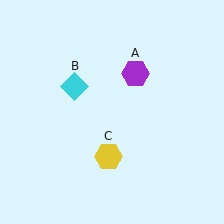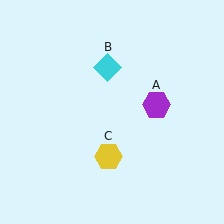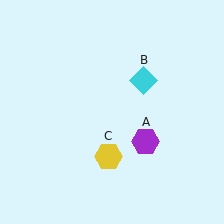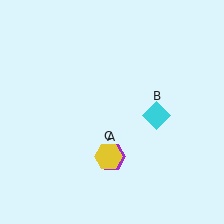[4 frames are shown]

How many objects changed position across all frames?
2 objects changed position: purple hexagon (object A), cyan diamond (object B).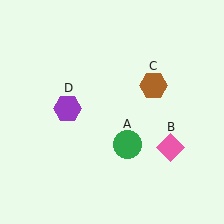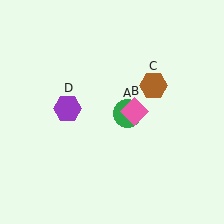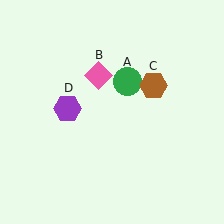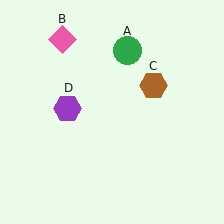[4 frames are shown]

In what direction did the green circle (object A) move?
The green circle (object A) moved up.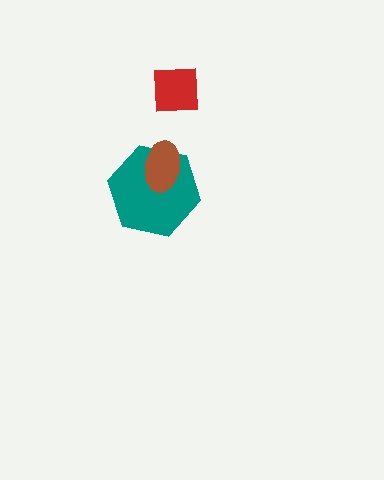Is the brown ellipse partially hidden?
No, no other shape covers it.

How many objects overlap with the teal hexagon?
1 object overlaps with the teal hexagon.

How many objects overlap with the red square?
0 objects overlap with the red square.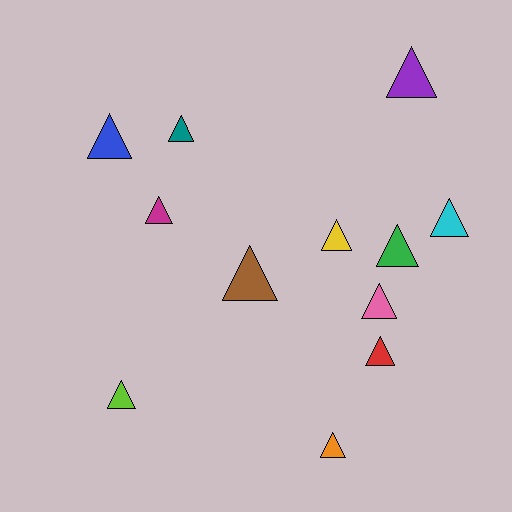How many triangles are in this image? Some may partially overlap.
There are 12 triangles.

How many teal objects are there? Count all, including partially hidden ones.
There is 1 teal object.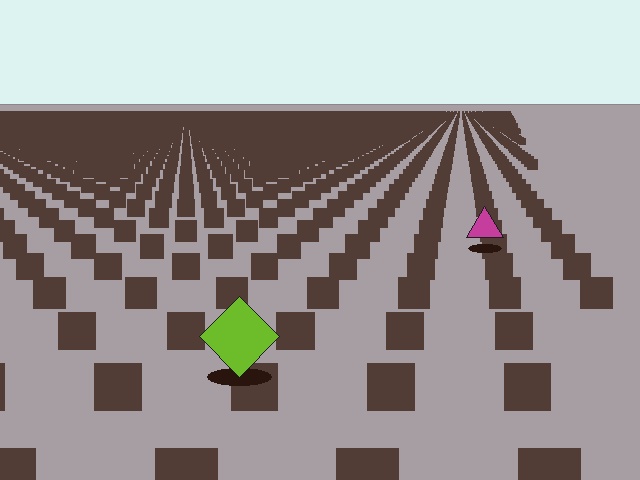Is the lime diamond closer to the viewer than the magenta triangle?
Yes. The lime diamond is closer — you can tell from the texture gradient: the ground texture is coarser near it.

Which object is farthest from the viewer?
The magenta triangle is farthest from the viewer. It appears smaller and the ground texture around it is denser.